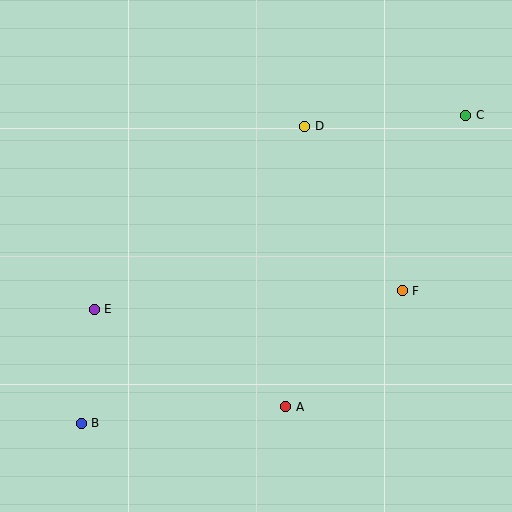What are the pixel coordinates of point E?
Point E is at (94, 309).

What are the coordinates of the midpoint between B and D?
The midpoint between B and D is at (193, 275).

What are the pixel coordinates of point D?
Point D is at (305, 126).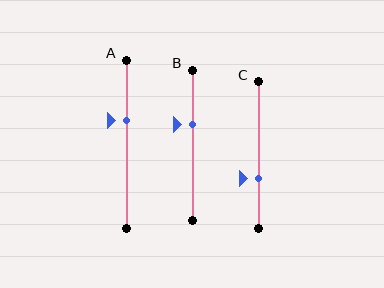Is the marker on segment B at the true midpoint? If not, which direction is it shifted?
No, the marker on segment B is shifted upward by about 14% of the segment length.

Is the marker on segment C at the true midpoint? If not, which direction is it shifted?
No, the marker on segment C is shifted downward by about 16% of the segment length.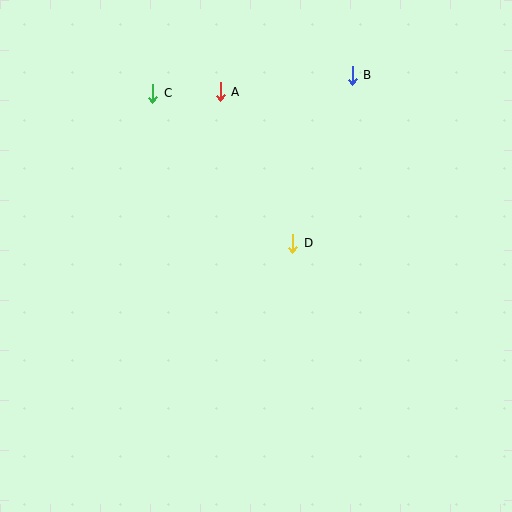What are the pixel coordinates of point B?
Point B is at (352, 75).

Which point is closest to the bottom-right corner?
Point D is closest to the bottom-right corner.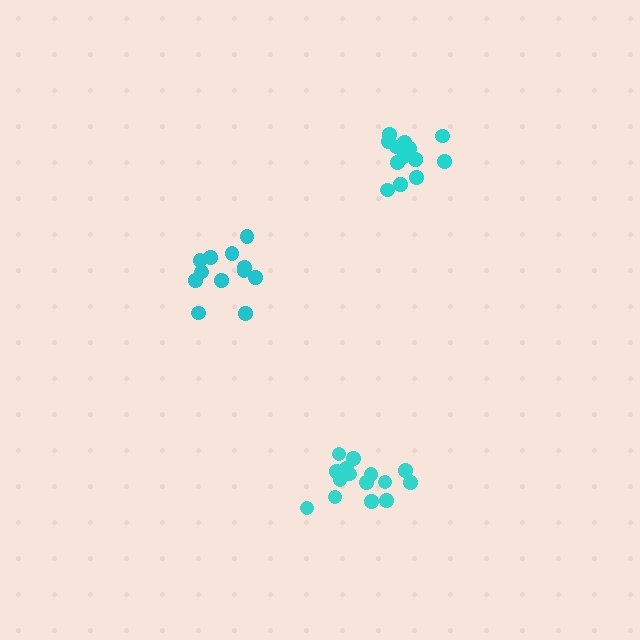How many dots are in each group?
Group 1: 12 dots, Group 2: 13 dots, Group 3: 16 dots (41 total).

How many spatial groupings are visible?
There are 3 spatial groupings.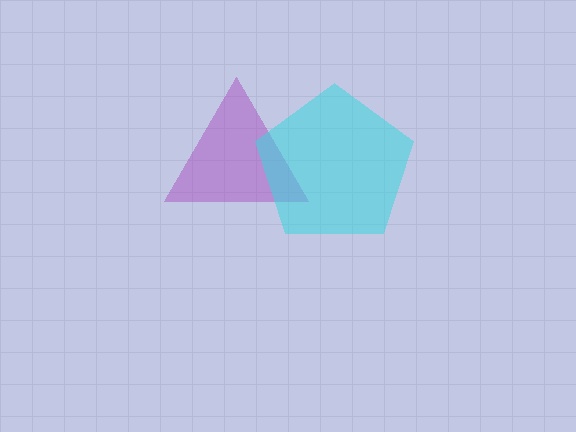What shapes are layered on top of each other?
The layered shapes are: a purple triangle, a cyan pentagon.